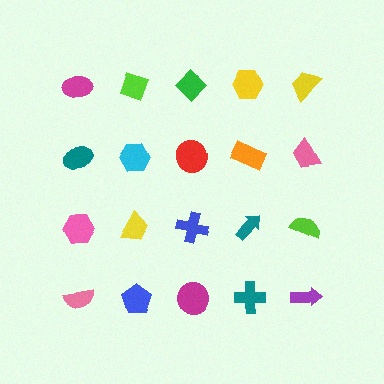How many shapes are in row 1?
5 shapes.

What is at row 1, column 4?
A yellow hexagon.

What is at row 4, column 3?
A magenta circle.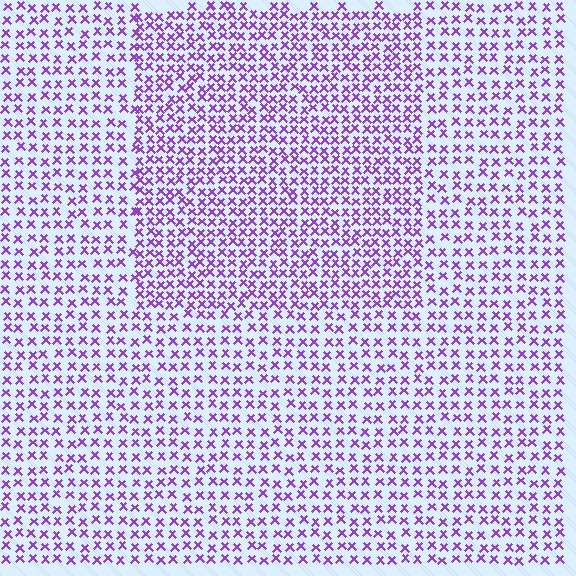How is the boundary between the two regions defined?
The boundary is defined by a change in element density (approximately 1.6x ratio). All elements are the same color, size, and shape.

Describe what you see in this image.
The image contains small purple elements arranged at two different densities. A rectangle-shaped region is visible where the elements are more densely packed than the surrounding area.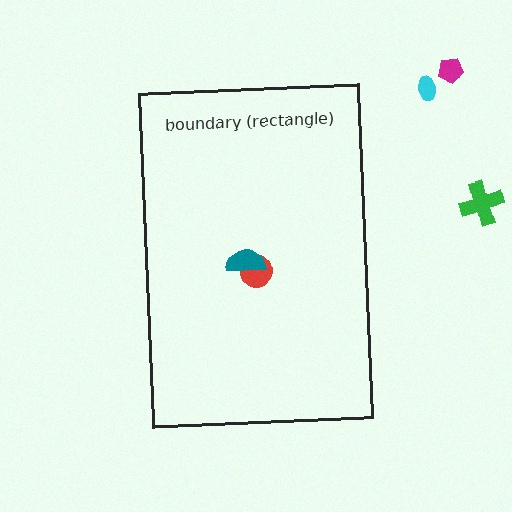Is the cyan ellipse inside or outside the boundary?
Outside.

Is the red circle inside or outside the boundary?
Inside.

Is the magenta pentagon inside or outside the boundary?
Outside.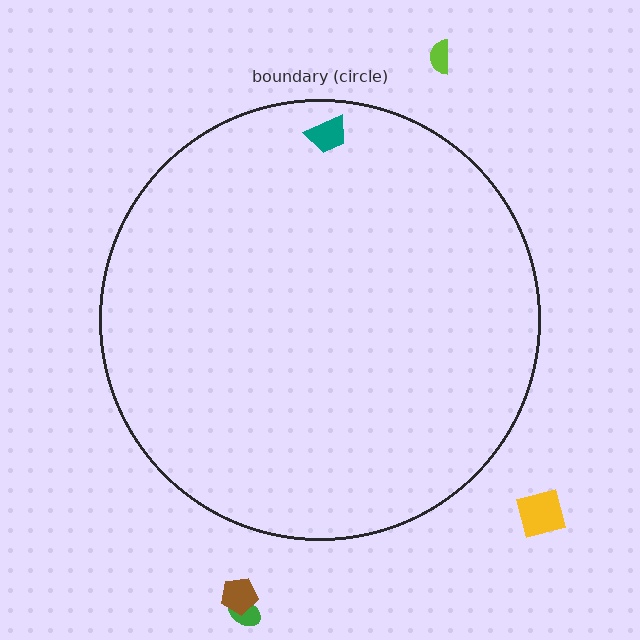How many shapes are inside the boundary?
1 inside, 4 outside.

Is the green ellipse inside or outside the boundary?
Outside.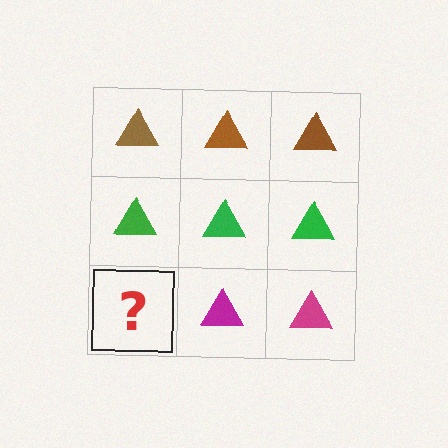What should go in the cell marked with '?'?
The missing cell should contain a magenta triangle.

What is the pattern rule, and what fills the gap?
The rule is that each row has a consistent color. The gap should be filled with a magenta triangle.